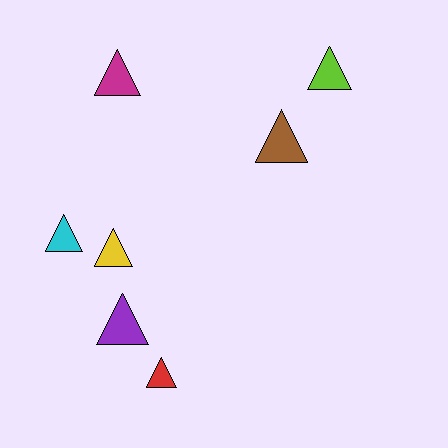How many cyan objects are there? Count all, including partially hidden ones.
There is 1 cyan object.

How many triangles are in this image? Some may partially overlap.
There are 7 triangles.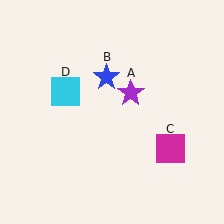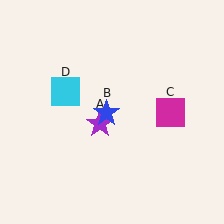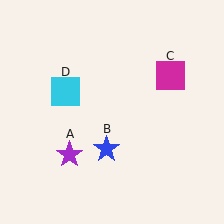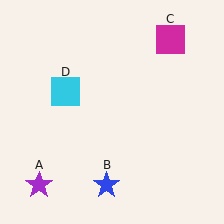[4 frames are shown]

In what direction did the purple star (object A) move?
The purple star (object A) moved down and to the left.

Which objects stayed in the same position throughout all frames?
Cyan square (object D) remained stationary.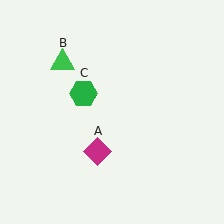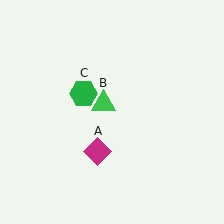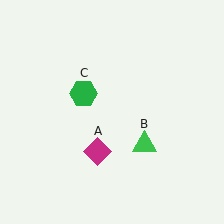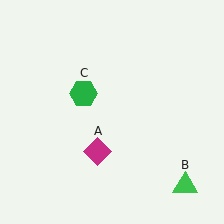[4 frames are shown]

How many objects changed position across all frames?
1 object changed position: green triangle (object B).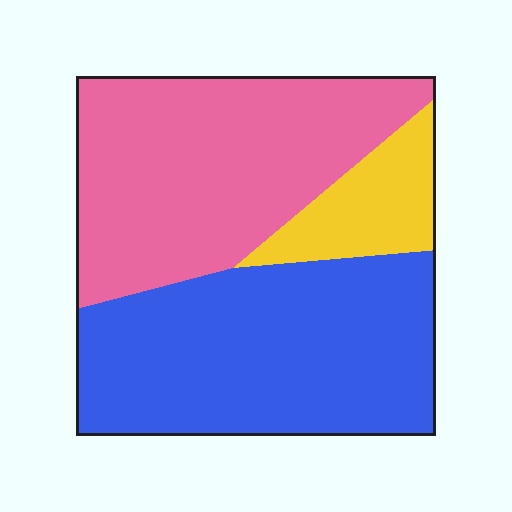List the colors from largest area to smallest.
From largest to smallest: blue, pink, yellow.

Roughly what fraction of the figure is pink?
Pink covers around 40% of the figure.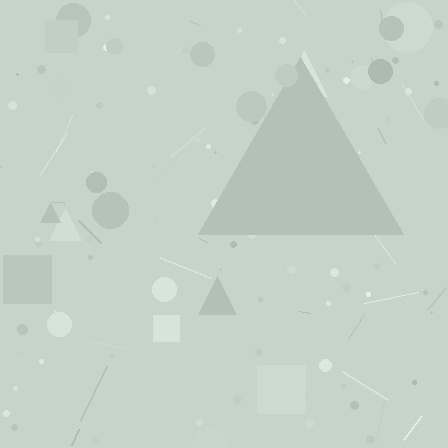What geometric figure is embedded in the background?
A triangle is embedded in the background.